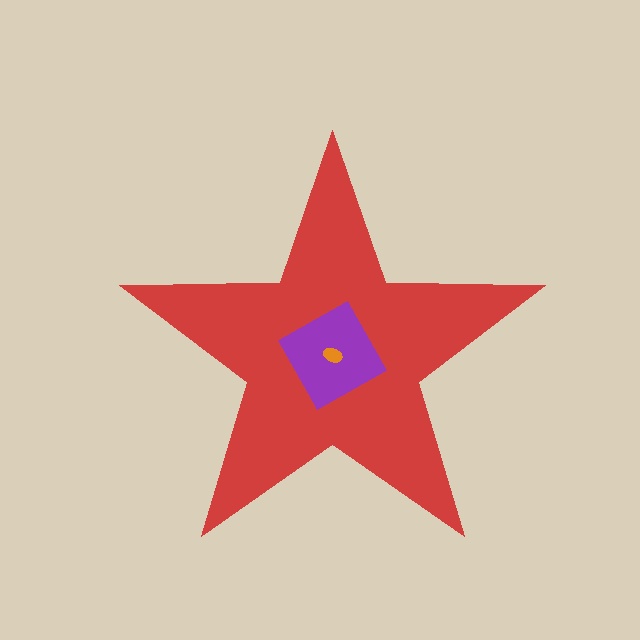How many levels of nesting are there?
3.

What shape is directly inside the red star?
The purple square.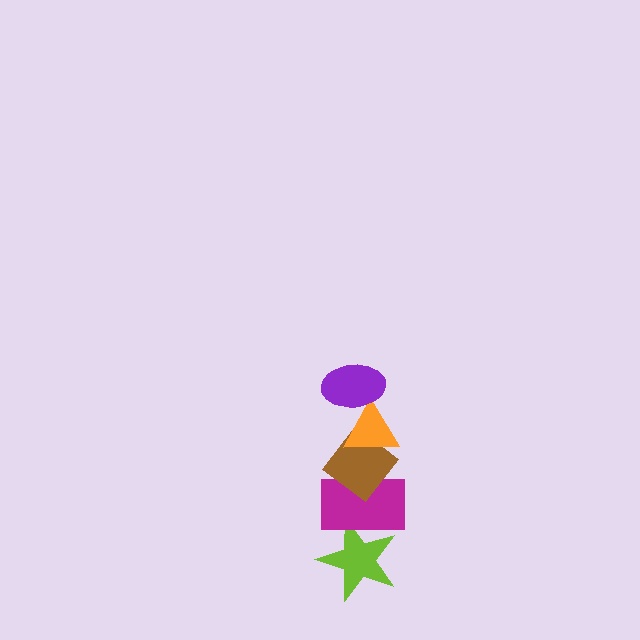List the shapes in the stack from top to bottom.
From top to bottom: the purple ellipse, the orange triangle, the brown diamond, the magenta rectangle, the lime star.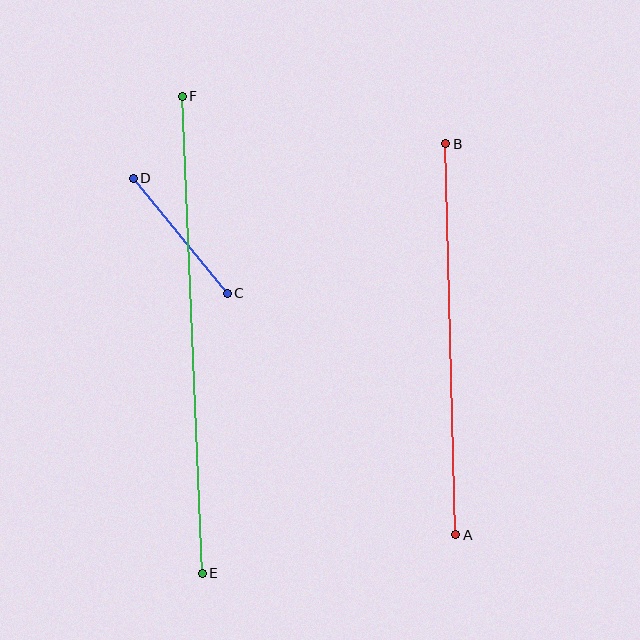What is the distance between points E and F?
The distance is approximately 477 pixels.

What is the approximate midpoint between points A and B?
The midpoint is at approximately (451, 339) pixels.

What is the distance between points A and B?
The distance is approximately 391 pixels.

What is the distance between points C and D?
The distance is approximately 148 pixels.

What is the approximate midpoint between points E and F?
The midpoint is at approximately (192, 335) pixels.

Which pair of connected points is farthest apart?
Points E and F are farthest apart.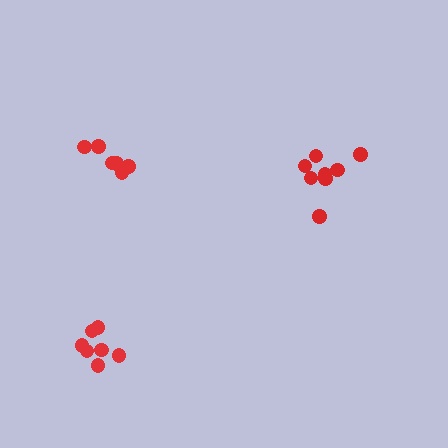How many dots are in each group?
Group 1: 6 dots, Group 2: 8 dots, Group 3: 7 dots (21 total).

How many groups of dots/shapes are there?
There are 3 groups.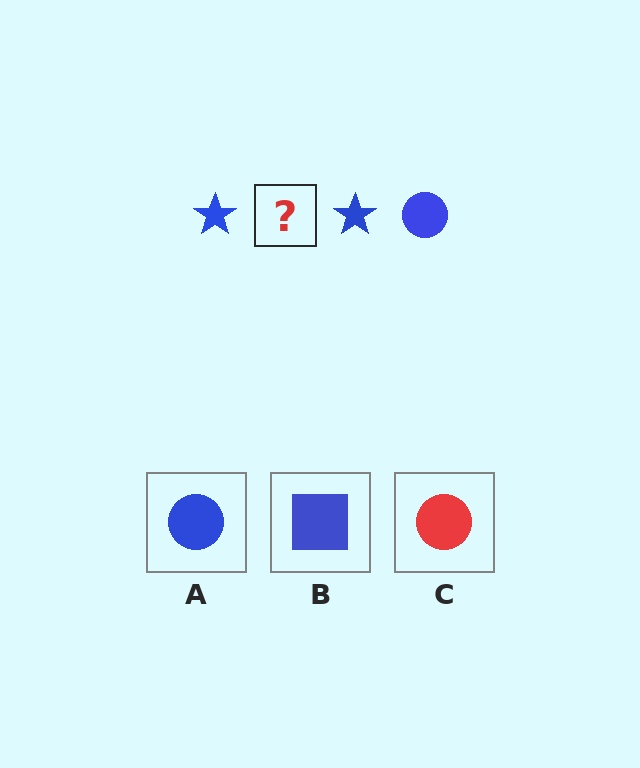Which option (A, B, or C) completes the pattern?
A.